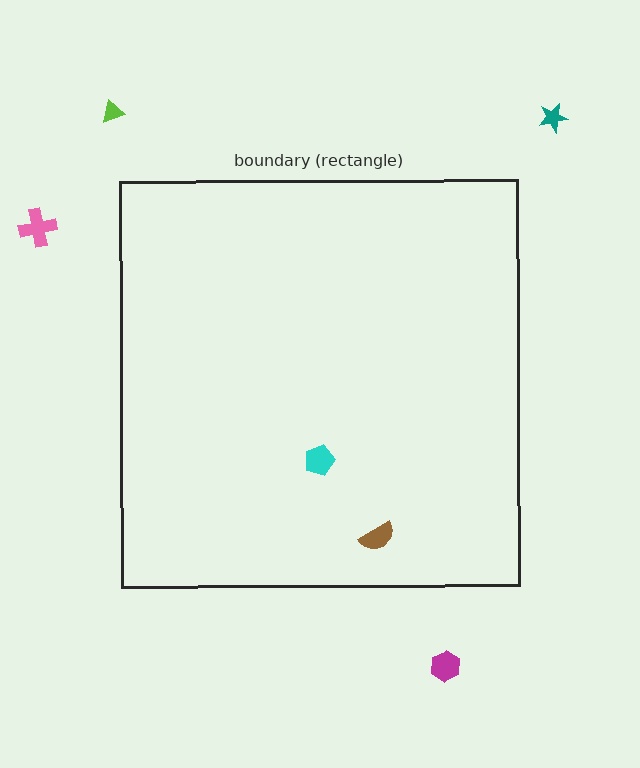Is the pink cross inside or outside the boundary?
Outside.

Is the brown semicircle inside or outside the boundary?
Inside.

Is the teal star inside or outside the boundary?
Outside.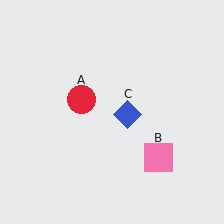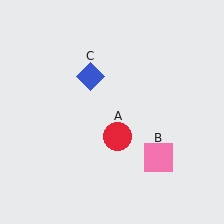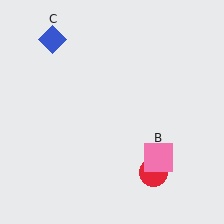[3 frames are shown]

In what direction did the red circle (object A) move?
The red circle (object A) moved down and to the right.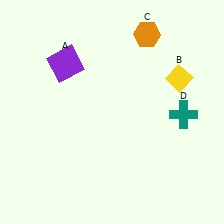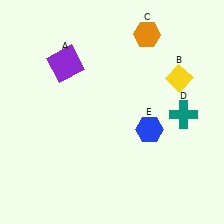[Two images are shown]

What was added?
A blue hexagon (E) was added in Image 2.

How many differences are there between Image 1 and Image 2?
There is 1 difference between the two images.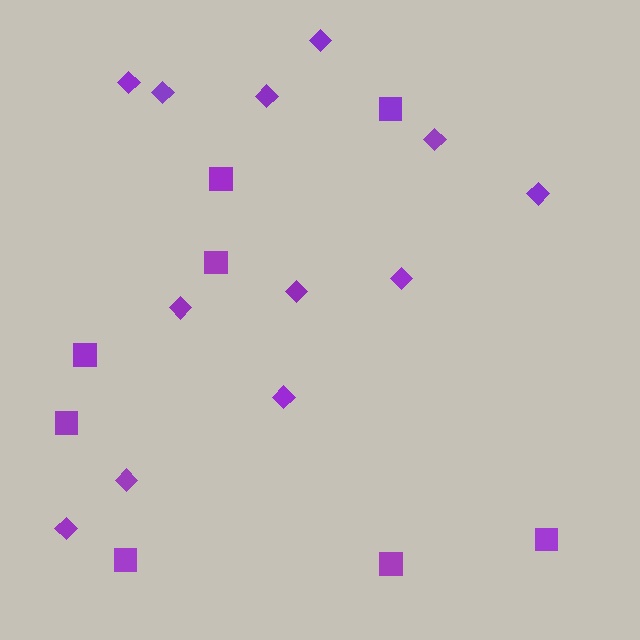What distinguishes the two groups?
There are 2 groups: one group of squares (8) and one group of diamonds (12).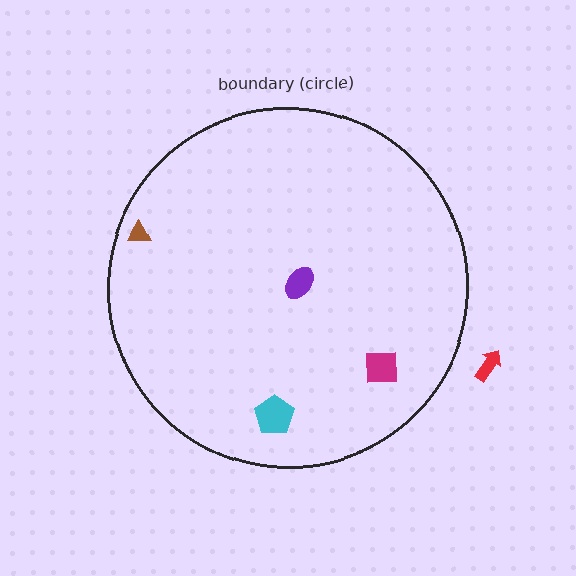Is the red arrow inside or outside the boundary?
Outside.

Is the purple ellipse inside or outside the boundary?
Inside.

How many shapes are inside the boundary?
4 inside, 1 outside.